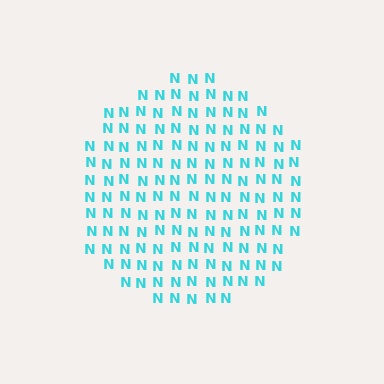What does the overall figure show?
The overall figure shows a circle.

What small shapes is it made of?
It is made of small letter N's.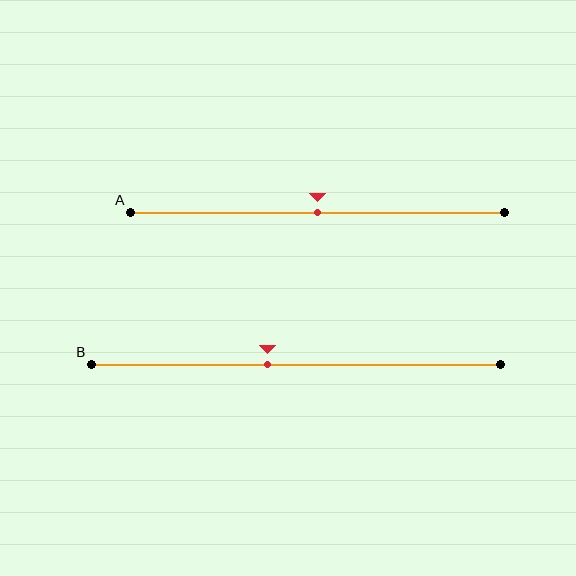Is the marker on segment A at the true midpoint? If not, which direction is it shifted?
Yes, the marker on segment A is at the true midpoint.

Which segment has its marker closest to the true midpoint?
Segment A has its marker closest to the true midpoint.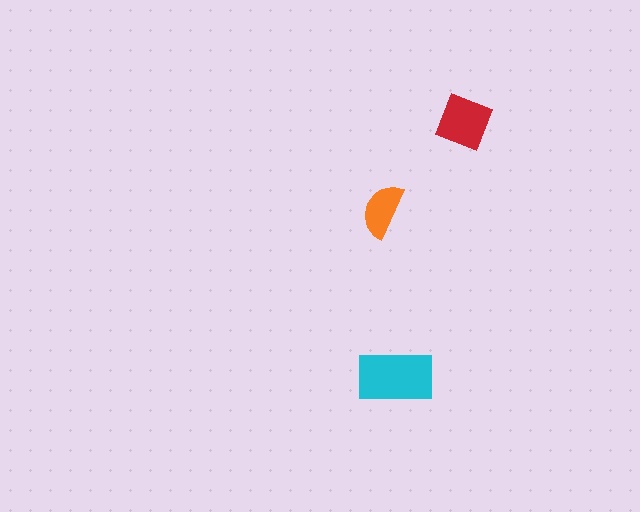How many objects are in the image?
There are 3 objects in the image.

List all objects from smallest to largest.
The orange semicircle, the red diamond, the cyan rectangle.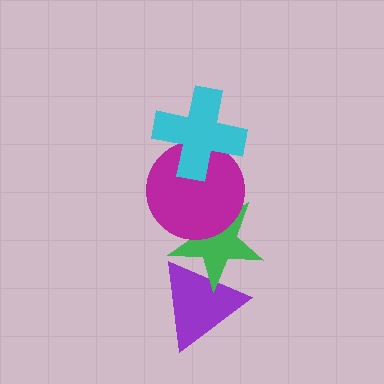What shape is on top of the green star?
The magenta circle is on top of the green star.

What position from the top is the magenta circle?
The magenta circle is 2nd from the top.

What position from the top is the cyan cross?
The cyan cross is 1st from the top.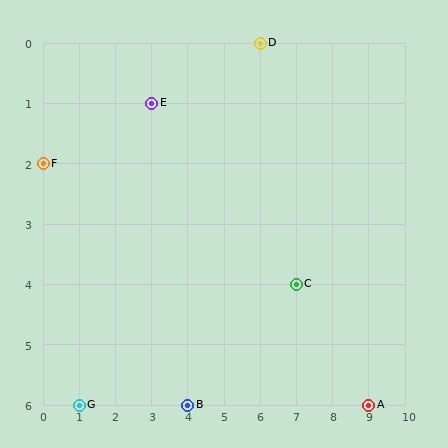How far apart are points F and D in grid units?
Points F and D are 6 columns and 2 rows apart (about 6.3 grid units diagonally).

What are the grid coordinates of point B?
Point B is at grid coordinates (4, 6).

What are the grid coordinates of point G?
Point G is at grid coordinates (1, 6).